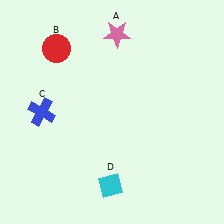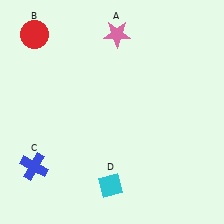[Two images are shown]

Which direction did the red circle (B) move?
The red circle (B) moved left.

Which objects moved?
The objects that moved are: the red circle (B), the blue cross (C).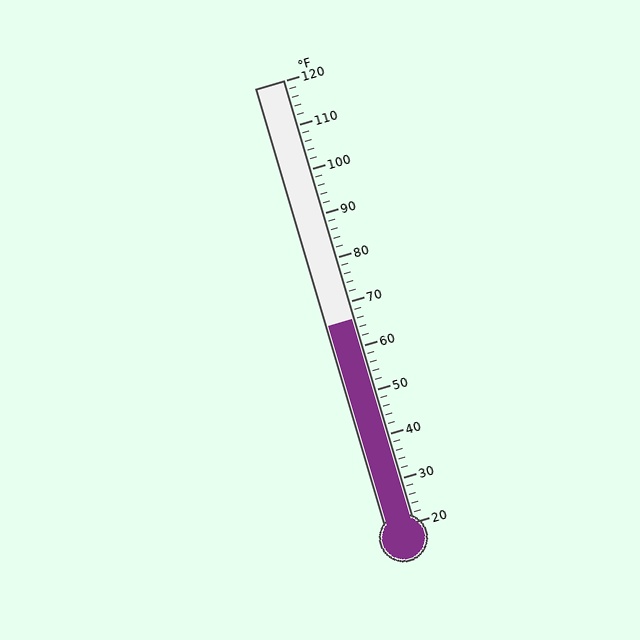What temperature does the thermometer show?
The thermometer shows approximately 66°F.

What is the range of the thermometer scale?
The thermometer scale ranges from 20°F to 120°F.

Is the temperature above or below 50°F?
The temperature is above 50°F.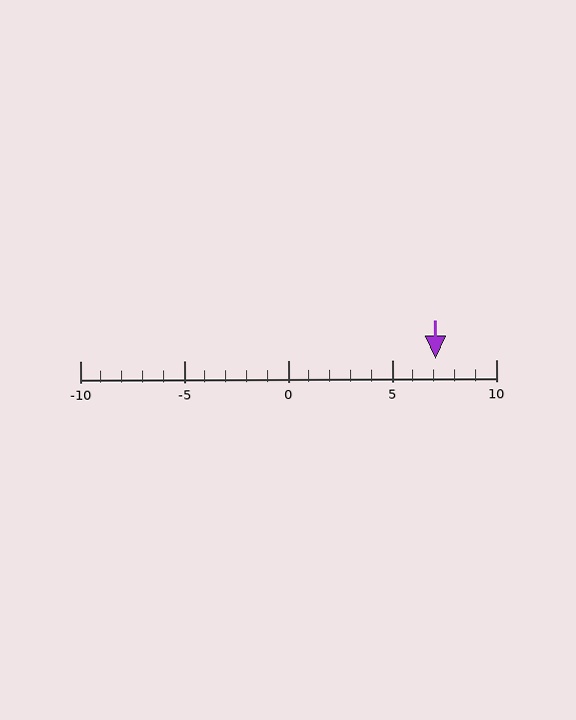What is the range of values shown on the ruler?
The ruler shows values from -10 to 10.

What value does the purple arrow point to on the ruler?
The purple arrow points to approximately 7.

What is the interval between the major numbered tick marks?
The major tick marks are spaced 5 units apart.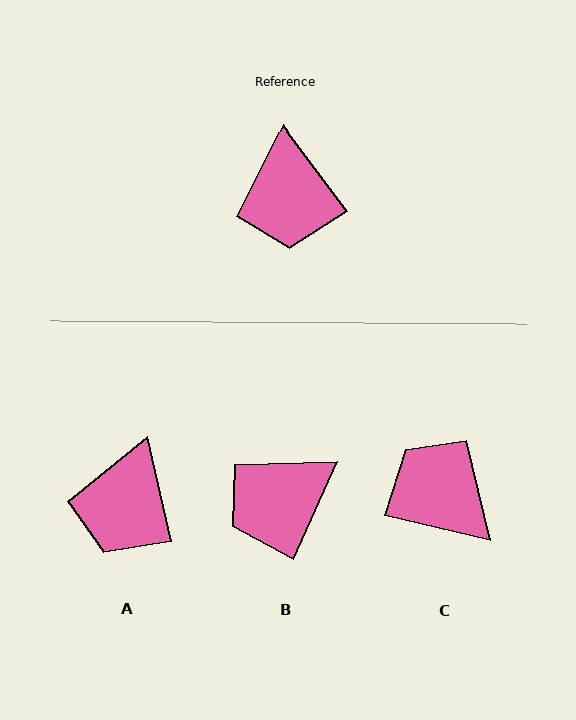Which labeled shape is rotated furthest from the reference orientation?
C, about 140 degrees away.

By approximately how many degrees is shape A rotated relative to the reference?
Approximately 24 degrees clockwise.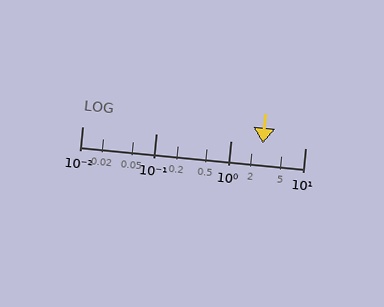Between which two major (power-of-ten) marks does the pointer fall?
The pointer is between 1 and 10.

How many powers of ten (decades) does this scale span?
The scale spans 3 decades, from 0.01 to 10.